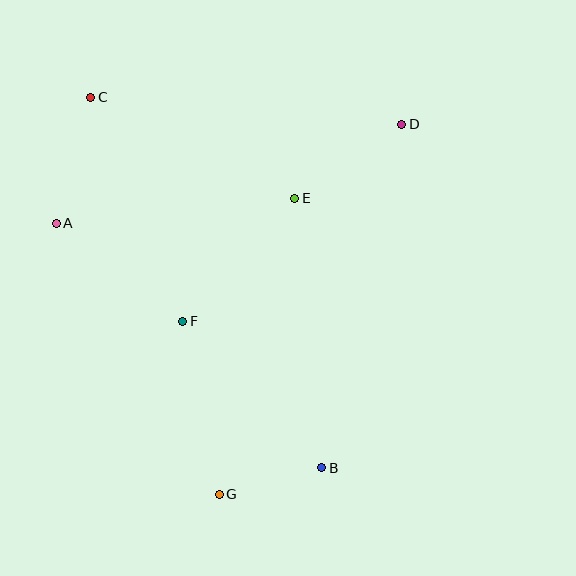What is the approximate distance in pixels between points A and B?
The distance between A and B is approximately 361 pixels.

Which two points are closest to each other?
Points B and G are closest to each other.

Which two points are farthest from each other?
Points B and C are farthest from each other.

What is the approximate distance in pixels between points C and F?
The distance between C and F is approximately 242 pixels.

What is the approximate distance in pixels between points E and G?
The distance between E and G is approximately 306 pixels.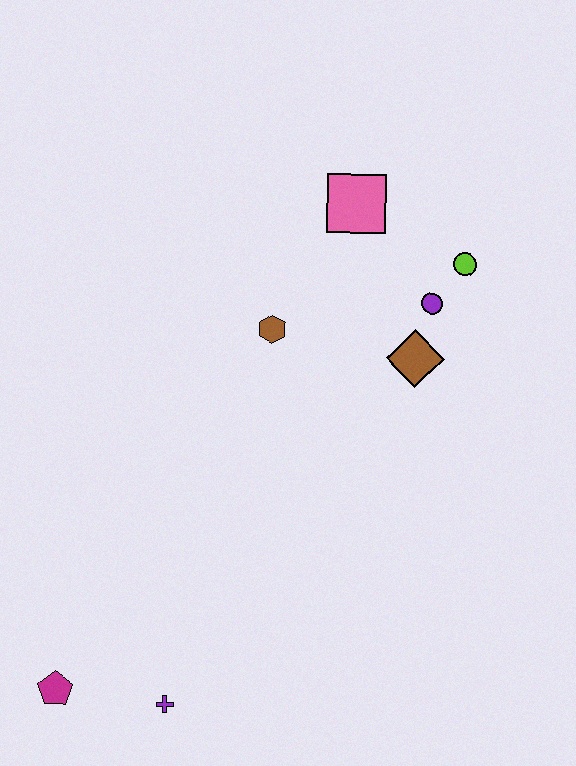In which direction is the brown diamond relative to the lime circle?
The brown diamond is below the lime circle.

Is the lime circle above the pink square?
No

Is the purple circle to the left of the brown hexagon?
No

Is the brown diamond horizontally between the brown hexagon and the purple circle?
Yes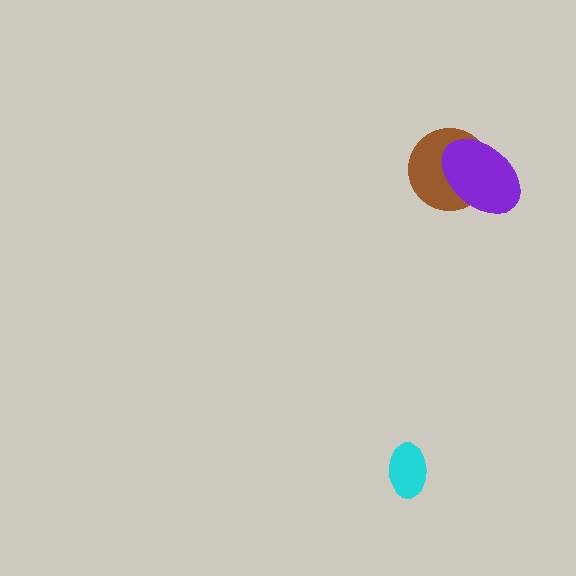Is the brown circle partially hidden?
Yes, it is partially covered by another shape.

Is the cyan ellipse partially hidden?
No, no other shape covers it.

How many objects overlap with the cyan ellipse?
0 objects overlap with the cyan ellipse.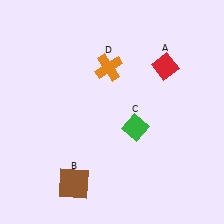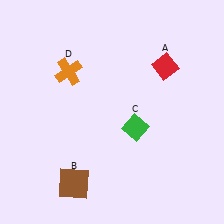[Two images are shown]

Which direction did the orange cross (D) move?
The orange cross (D) moved left.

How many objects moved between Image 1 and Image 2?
1 object moved between the two images.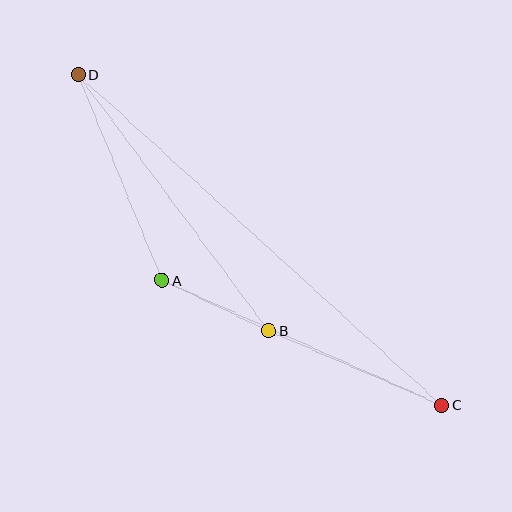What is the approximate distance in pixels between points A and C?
The distance between A and C is approximately 306 pixels.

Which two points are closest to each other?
Points A and B are closest to each other.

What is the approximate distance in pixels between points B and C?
The distance between B and C is approximately 188 pixels.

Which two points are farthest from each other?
Points C and D are farthest from each other.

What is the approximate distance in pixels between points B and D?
The distance between B and D is approximately 320 pixels.